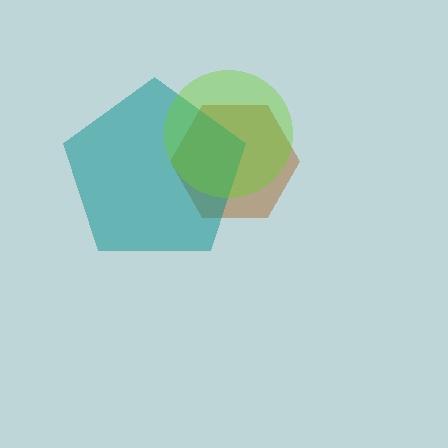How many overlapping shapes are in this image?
There are 3 overlapping shapes in the image.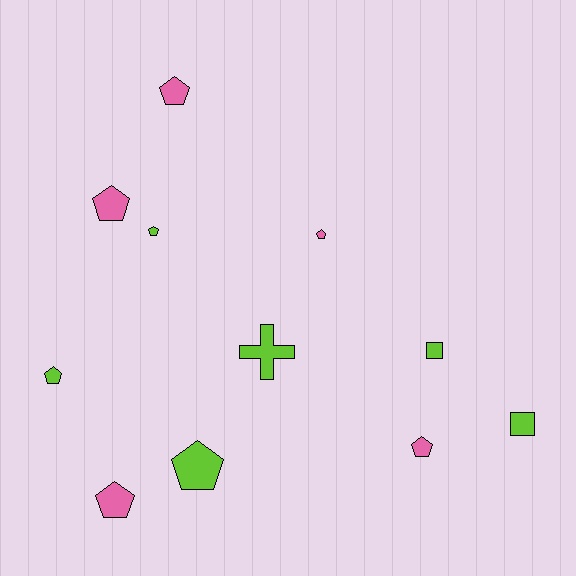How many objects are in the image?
There are 11 objects.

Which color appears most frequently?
Lime, with 6 objects.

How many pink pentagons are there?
There are 5 pink pentagons.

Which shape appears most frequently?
Pentagon, with 8 objects.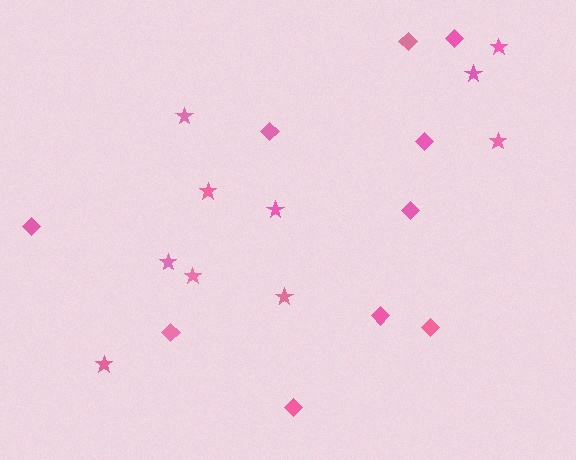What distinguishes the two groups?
There are 2 groups: one group of stars (10) and one group of diamonds (10).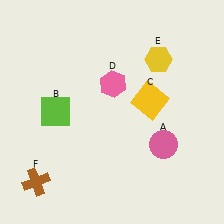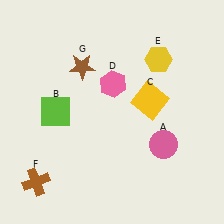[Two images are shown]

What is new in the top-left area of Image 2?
A brown star (G) was added in the top-left area of Image 2.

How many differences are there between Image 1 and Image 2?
There is 1 difference between the two images.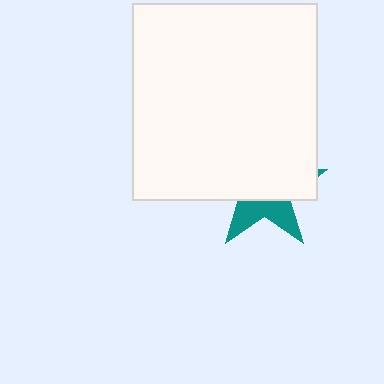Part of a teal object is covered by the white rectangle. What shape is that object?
It is a star.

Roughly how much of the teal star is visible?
A small part of it is visible (roughly 34%).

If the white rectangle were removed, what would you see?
You would see the complete teal star.